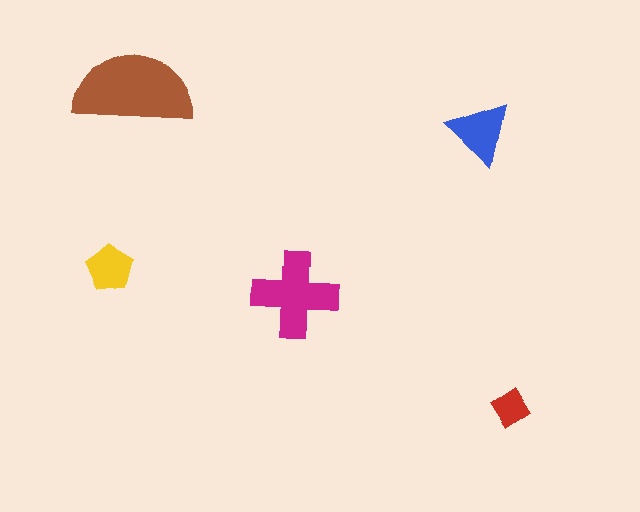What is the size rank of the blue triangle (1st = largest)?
3rd.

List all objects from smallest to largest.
The red diamond, the yellow pentagon, the blue triangle, the magenta cross, the brown semicircle.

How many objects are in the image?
There are 5 objects in the image.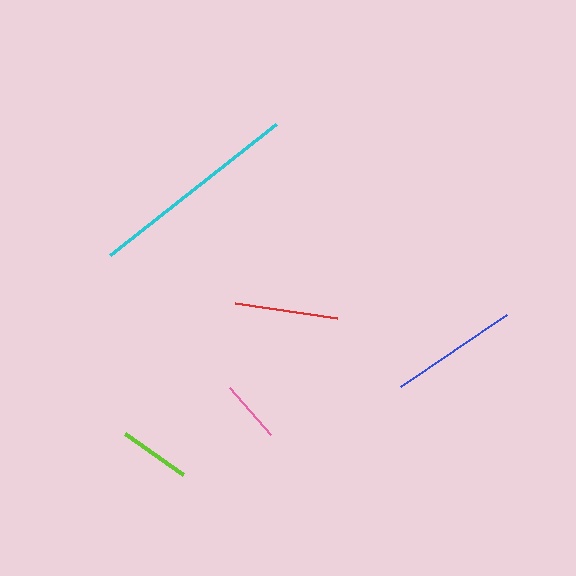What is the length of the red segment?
The red segment is approximately 103 pixels long.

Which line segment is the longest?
The cyan line is the longest at approximately 211 pixels.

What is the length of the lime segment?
The lime segment is approximately 71 pixels long.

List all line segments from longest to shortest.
From longest to shortest: cyan, blue, red, lime, pink.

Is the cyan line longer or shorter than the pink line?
The cyan line is longer than the pink line.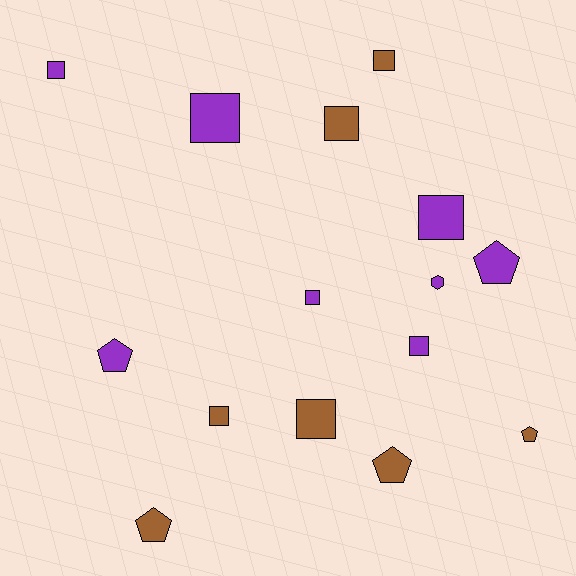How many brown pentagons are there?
There are 3 brown pentagons.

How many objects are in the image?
There are 15 objects.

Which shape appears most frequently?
Square, with 9 objects.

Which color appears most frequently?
Purple, with 8 objects.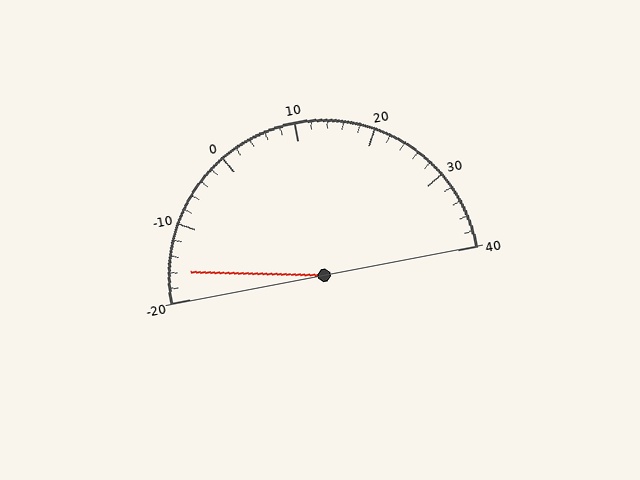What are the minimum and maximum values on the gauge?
The gauge ranges from -20 to 40.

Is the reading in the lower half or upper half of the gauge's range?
The reading is in the lower half of the range (-20 to 40).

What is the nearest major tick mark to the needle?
The nearest major tick mark is -20.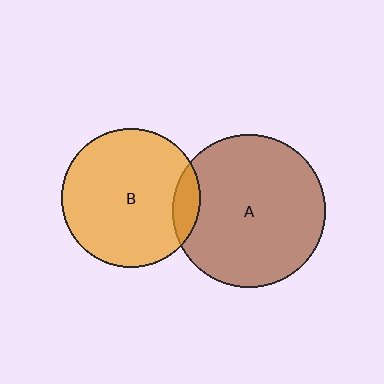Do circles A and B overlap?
Yes.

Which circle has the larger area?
Circle A (brown).